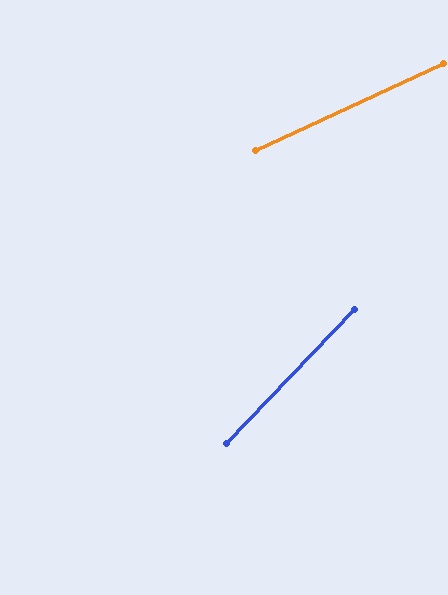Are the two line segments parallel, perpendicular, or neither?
Neither parallel nor perpendicular — they differ by about 21°.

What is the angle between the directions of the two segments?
Approximately 21 degrees.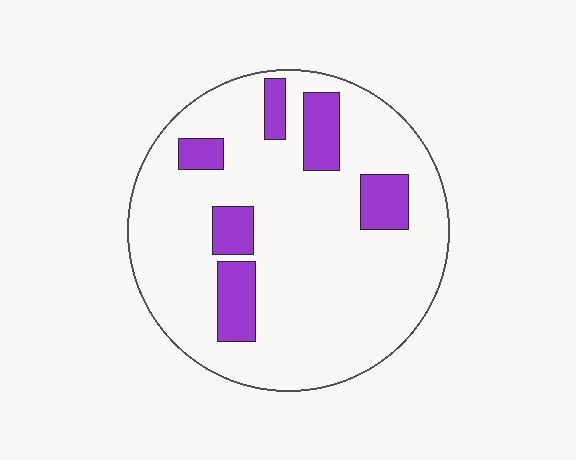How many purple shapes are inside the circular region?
6.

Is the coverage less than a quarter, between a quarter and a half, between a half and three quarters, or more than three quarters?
Less than a quarter.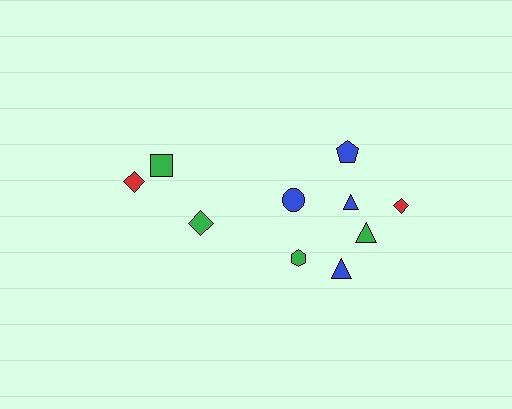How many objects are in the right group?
There are 7 objects.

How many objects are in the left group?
There are 3 objects.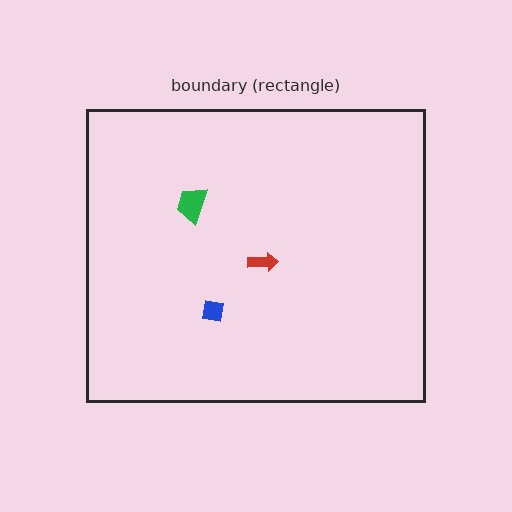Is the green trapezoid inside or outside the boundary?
Inside.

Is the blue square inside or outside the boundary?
Inside.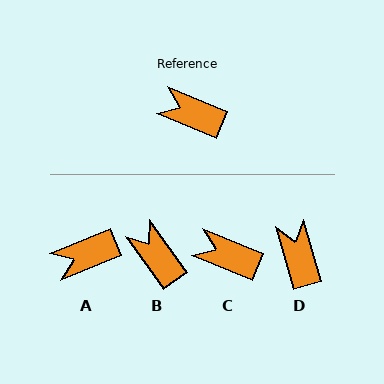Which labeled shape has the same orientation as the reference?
C.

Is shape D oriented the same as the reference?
No, it is off by about 52 degrees.